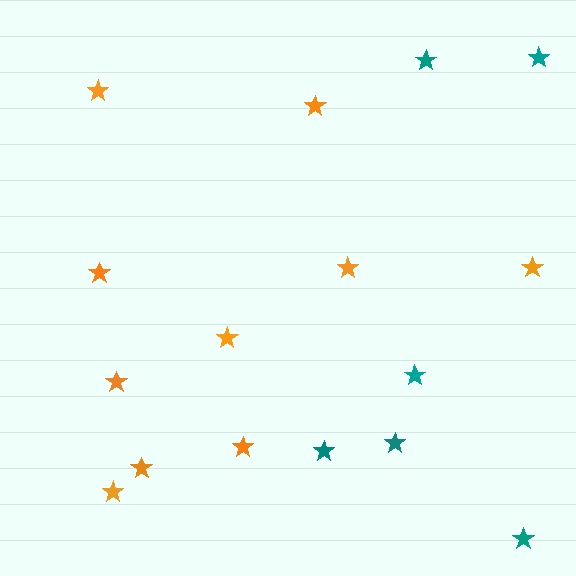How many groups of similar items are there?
There are 2 groups: one group of teal stars (6) and one group of orange stars (10).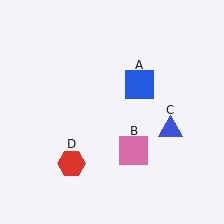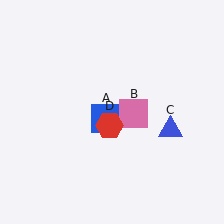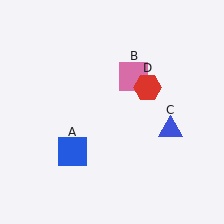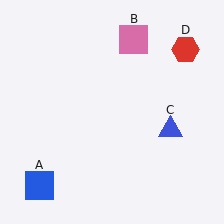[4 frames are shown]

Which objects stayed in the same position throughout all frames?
Blue triangle (object C) remained stationary.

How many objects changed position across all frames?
3 objects changed position: blue square (object A), pink square (object B), red hexagon (object D).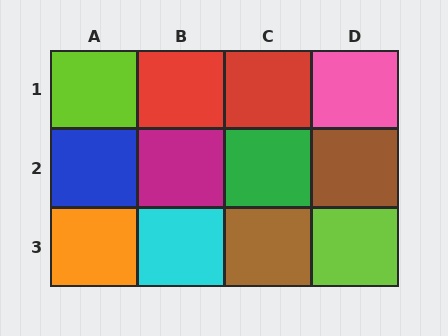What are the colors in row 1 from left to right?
Lime, red, red, pink.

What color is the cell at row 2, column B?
Magenta.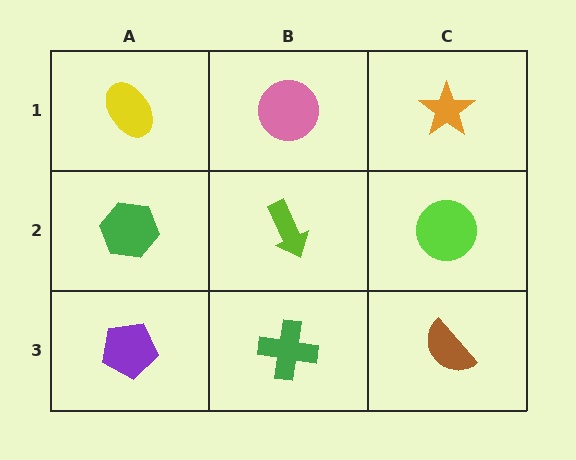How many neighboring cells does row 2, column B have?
4.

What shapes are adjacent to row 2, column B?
A pink circle (row 1, column B), a green cross (row 3, column B), a green hexagon (row 2, column A), a lime circle (row 2, column C).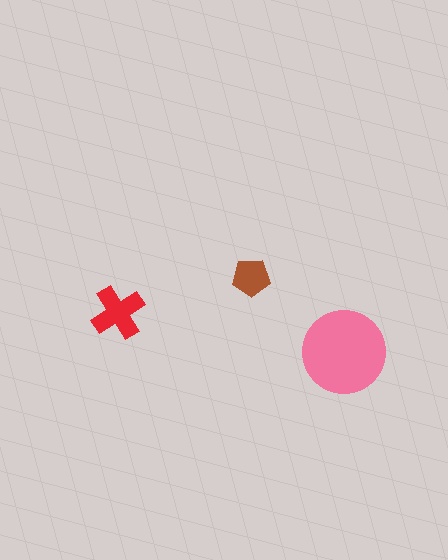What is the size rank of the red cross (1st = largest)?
2nd.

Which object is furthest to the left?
The red cross is leftmost.